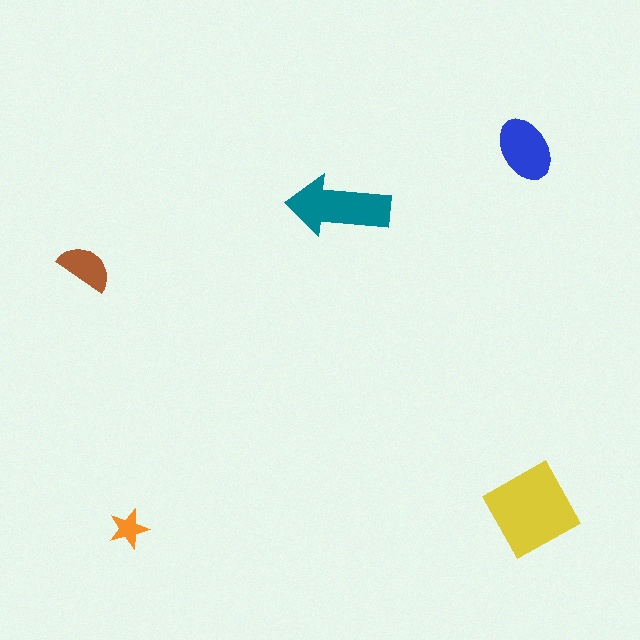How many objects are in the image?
There are 5 objects in the image.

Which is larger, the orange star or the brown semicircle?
The brown semicircle.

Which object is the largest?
The yellow square.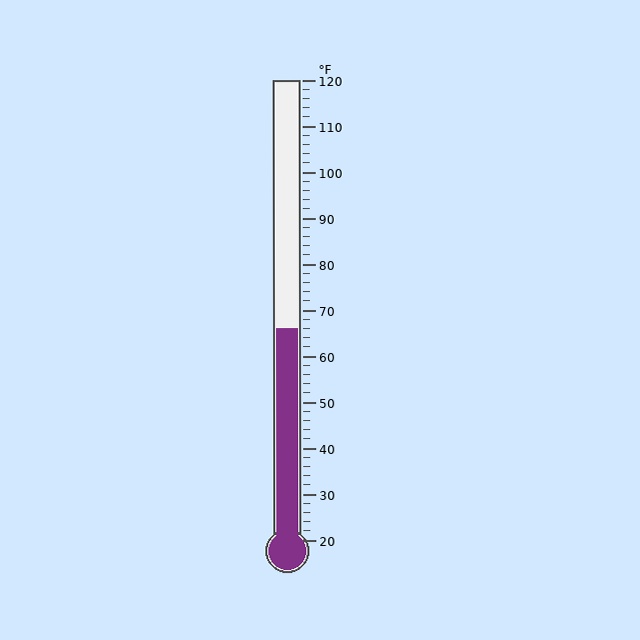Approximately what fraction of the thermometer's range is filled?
The thermometer is filled to approximately 45% of its range.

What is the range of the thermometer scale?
The thermometer scale ranges from 20°F to 120°F.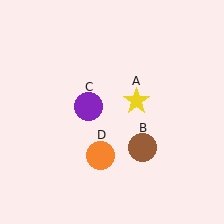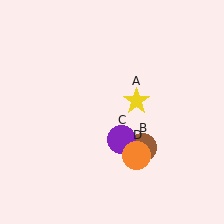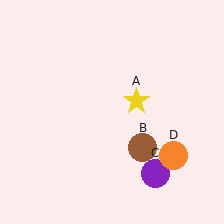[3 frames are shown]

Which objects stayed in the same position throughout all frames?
Yellow star (object A) and brown circle (object B) remained stationary.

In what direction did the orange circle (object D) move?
The orange circle (object D) moved right.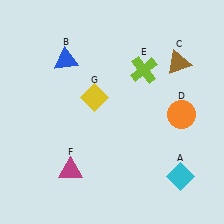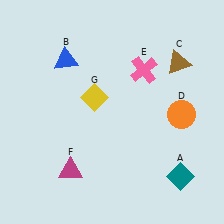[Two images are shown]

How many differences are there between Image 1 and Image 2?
There are 2 differences between the two images.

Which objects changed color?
A changed from cyan to teal. E changed from lime to pink.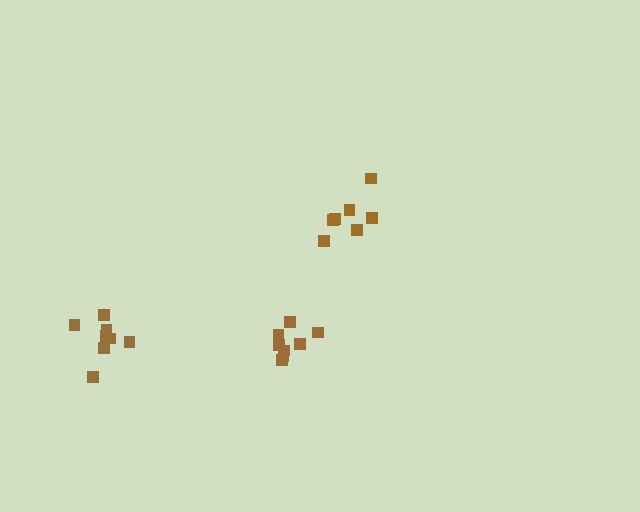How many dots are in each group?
Group 1: 7 dots, Group 2: 8 dots, Group 3: 8 dots (23 total).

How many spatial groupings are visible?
There are 3 spatial groupings.